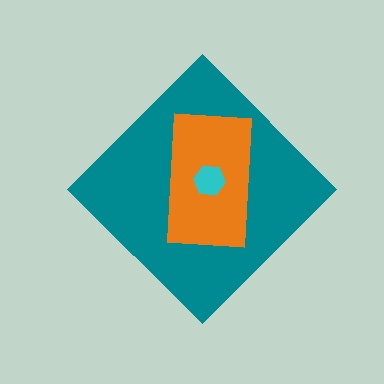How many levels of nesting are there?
3.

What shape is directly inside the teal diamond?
The orange rectangle.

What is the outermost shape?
The teal diamond.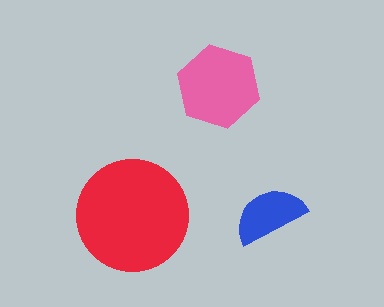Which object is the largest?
The red circle.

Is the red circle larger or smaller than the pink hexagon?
Larger.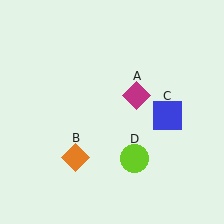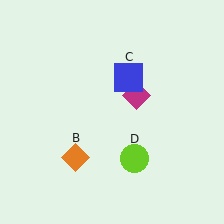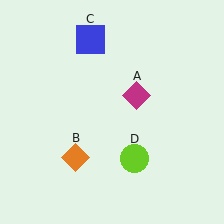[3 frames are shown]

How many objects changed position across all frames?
1 object changed position: blue square (object C).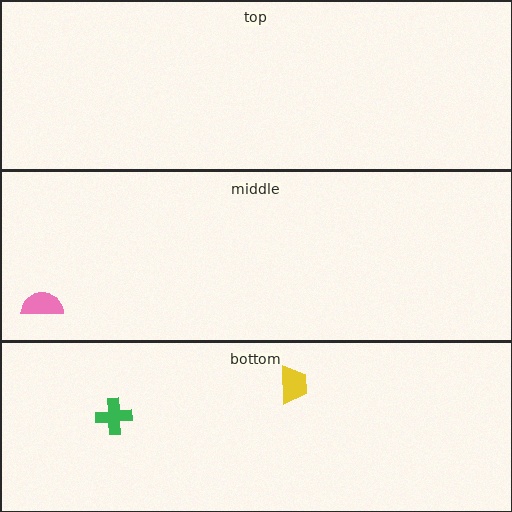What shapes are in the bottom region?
The yellow trapezoid, the green cross.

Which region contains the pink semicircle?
The middle region.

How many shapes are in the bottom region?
2.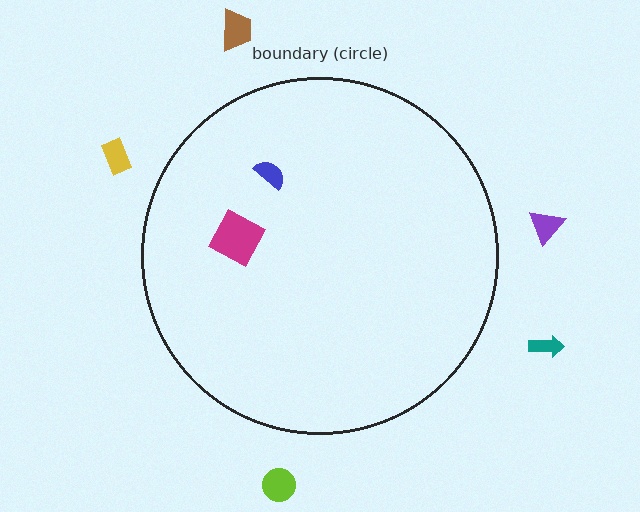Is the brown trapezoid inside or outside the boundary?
Outside.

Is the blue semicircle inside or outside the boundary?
Inside.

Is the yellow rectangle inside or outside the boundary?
Outside.